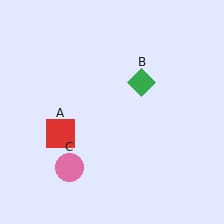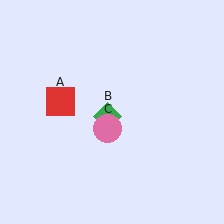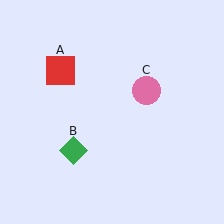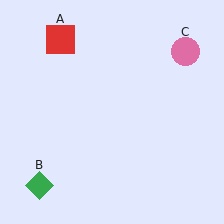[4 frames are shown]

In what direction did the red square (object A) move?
The red square (object A) moved up.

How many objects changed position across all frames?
3 objects changed position: red square (object A), green diamond (object B), pink circle (object C).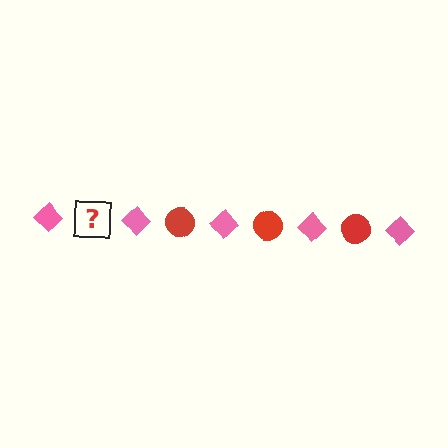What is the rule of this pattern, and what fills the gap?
The rule is that the pattern alternates between pink diamond and red circle. The gap should be filled with a red circle.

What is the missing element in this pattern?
The missing element is a red circle.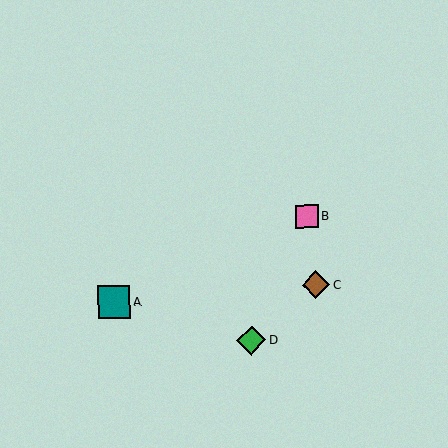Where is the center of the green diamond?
The center of the green diamond is at (251, 340).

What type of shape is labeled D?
Shape D is a green diamond.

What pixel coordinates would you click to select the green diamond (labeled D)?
Click at (251, 340) to select the green diamond D.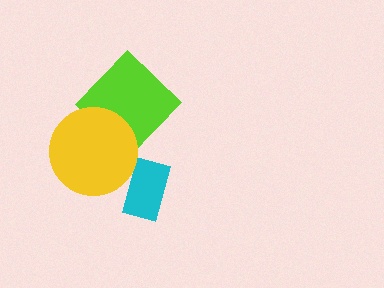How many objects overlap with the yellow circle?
1 object overlaps with the yellow circle.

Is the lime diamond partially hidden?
Yes, it is partially covered by another shape.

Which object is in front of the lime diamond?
The yellow circle is in front of the lime diamond.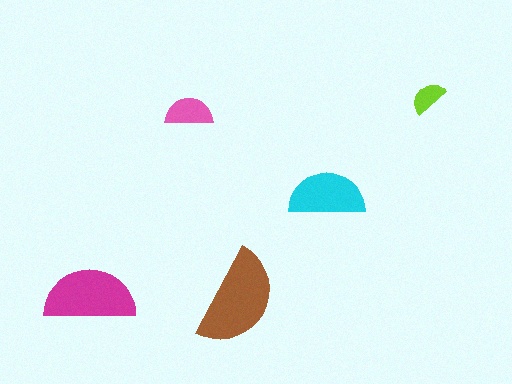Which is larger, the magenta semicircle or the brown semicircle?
The brown one.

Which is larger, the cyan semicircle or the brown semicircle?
The brown one.